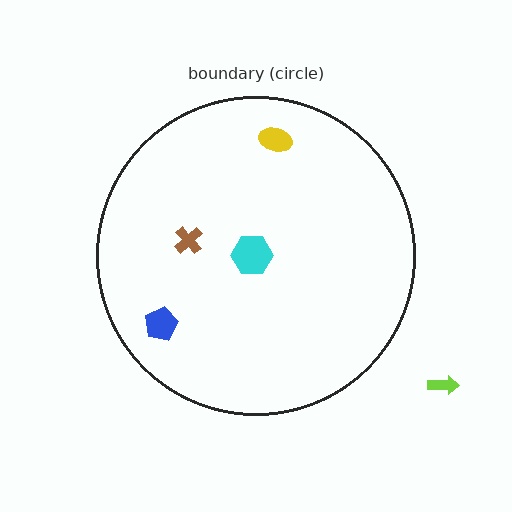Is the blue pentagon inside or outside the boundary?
Inside.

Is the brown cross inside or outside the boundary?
Inside.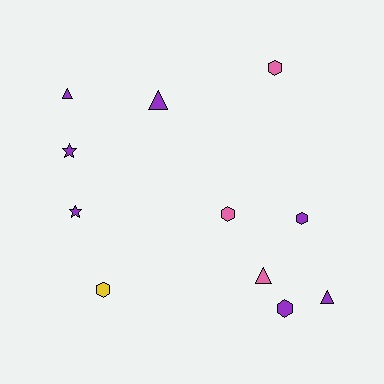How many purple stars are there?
There are 2 purple stars.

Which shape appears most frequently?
Hexagon, with 5 objects.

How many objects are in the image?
There are 11 objects.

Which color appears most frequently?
Purple, with 7 objects.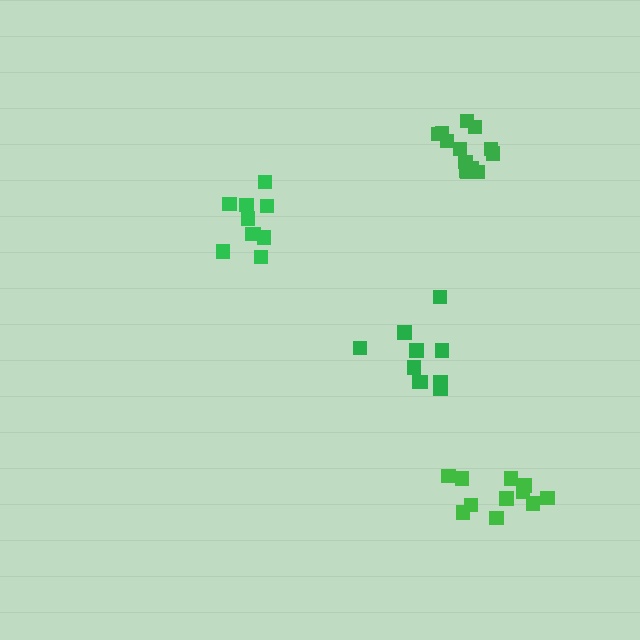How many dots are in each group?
Group 1: 10 dots, Group 2: 10 dots, Group 3: 13 dots, Group 4: 11 dots (44 total).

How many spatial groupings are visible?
There are 4 spatial groupings.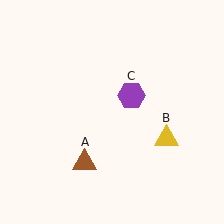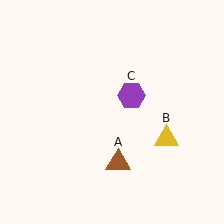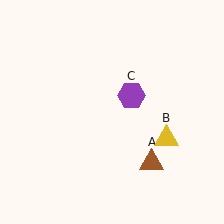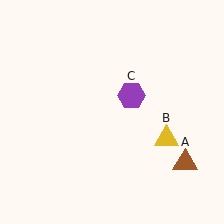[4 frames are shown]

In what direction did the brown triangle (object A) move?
The brown triangle (object A) moved right.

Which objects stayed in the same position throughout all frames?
Yellow triangle (object B) and purple hexagon (object C) remained stationary.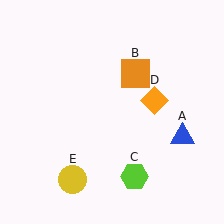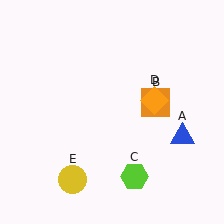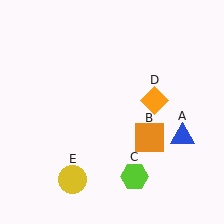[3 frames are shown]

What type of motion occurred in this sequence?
The orange square (object B) rotated clockwise around the center of the scene.